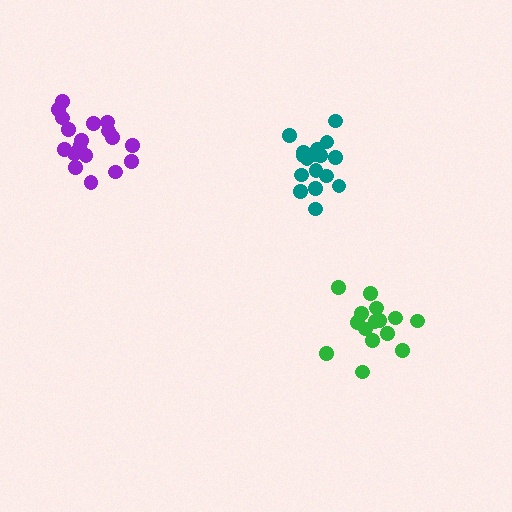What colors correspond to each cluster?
The clusters are colored: purple, teal, green.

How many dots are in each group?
Group 1: 18 dots, Group 2: 18 dots, Group 3: 15 dots (51 total).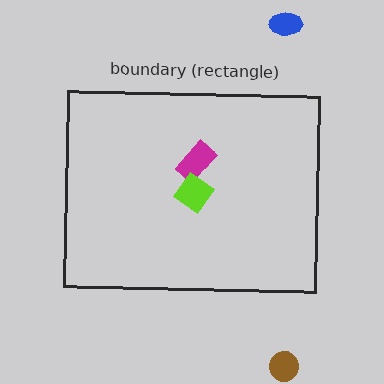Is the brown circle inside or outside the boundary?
Outside.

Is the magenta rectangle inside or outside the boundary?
Inside.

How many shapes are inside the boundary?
2 inside, 2 outside.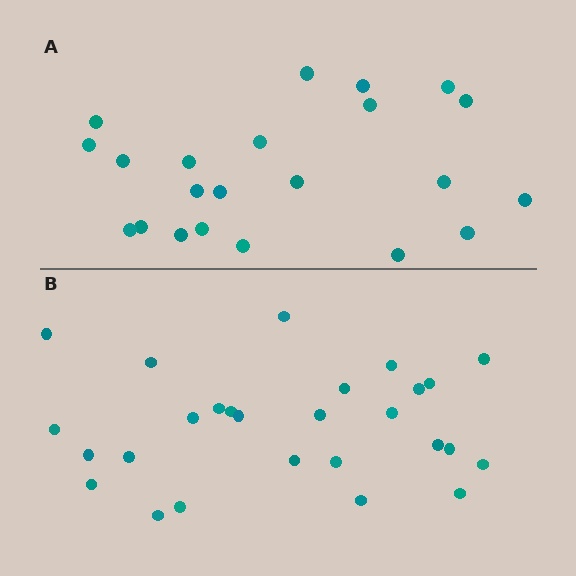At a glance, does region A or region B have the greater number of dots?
Region B (the bottom region) has more dots.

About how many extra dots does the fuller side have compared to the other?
Region B has about 5 more dots than region A.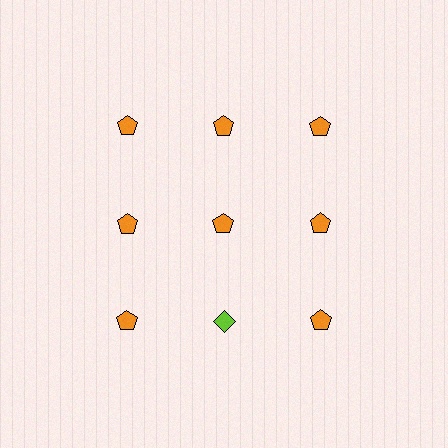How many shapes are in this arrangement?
There are 9 shapes arranged in a grid pattern.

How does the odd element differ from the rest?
It differs in both color (lime instead of orange) and shape (diamond instead of pentagon).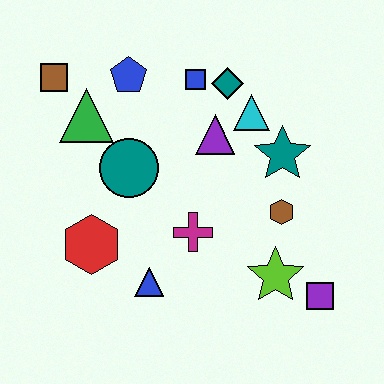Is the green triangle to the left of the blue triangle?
Yes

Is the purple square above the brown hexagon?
No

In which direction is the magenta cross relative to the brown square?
The magenta cross is below the brown square.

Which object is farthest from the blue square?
The purple square is farthest from the blue square.